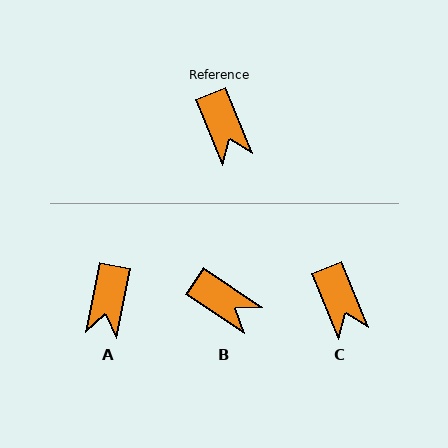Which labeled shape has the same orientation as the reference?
C.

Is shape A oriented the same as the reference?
No, it is off by about 34 degrees.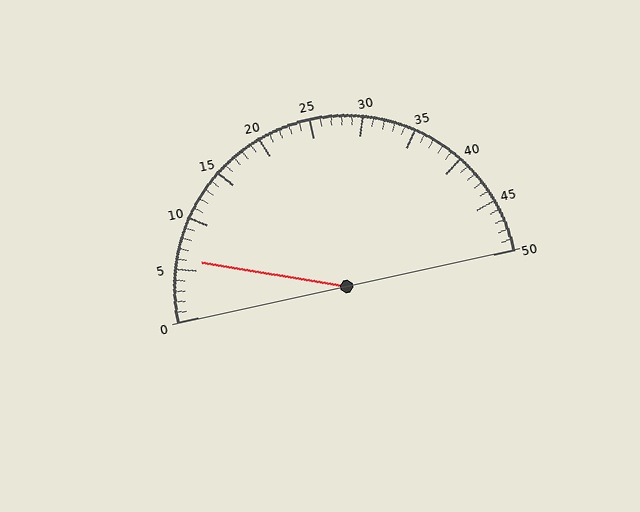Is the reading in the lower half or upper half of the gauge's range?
The reading is in the lower half of the range (0 to 50).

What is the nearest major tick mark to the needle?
The nearest major tick mark is 5.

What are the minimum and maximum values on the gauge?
The gauge ranges from 0 to 50.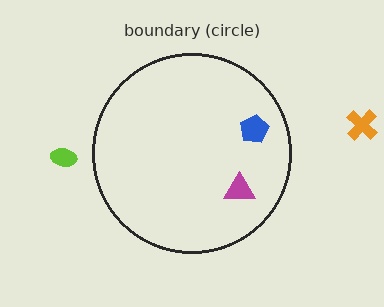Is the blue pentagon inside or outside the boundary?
Inside.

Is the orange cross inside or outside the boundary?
Outside.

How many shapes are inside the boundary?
2 inside, 2 outside.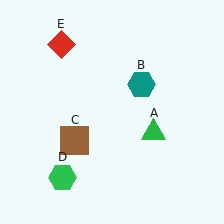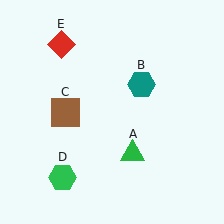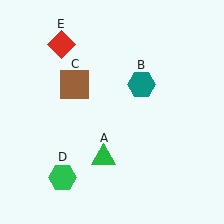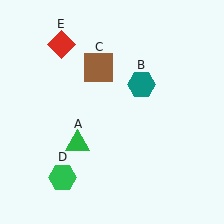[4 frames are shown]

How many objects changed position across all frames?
2 objects changed position: green triangle (object A), brown square (object C).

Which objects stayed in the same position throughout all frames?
Teal hexagon (object B) and green hexagon (object D) and red diamond (object E) remained stationary.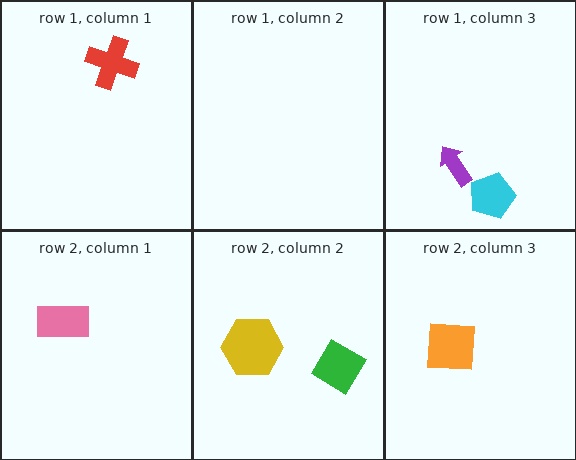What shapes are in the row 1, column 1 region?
The red cross.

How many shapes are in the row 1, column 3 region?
2.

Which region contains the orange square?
The row 2, column 3 region.